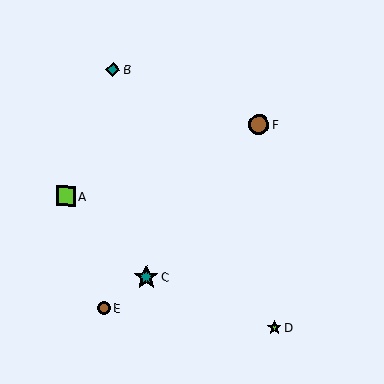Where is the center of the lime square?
The center of the lime square is at (66, 196).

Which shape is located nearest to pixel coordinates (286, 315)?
The lime star (labeled D) at (275, 327) is nearest to that location.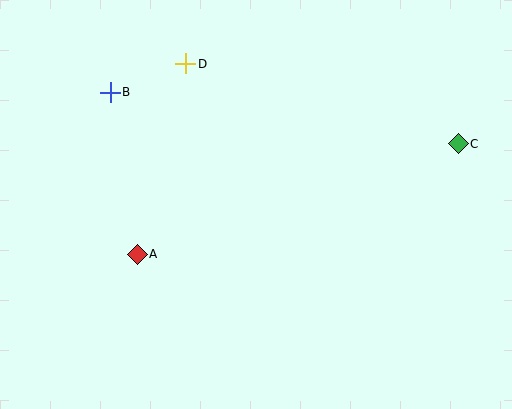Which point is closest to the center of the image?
Point A at (137, 254) is closest to the center.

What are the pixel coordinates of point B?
Point B is at (110, 92).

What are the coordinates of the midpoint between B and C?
The midpoint between B and C is at (284, 118).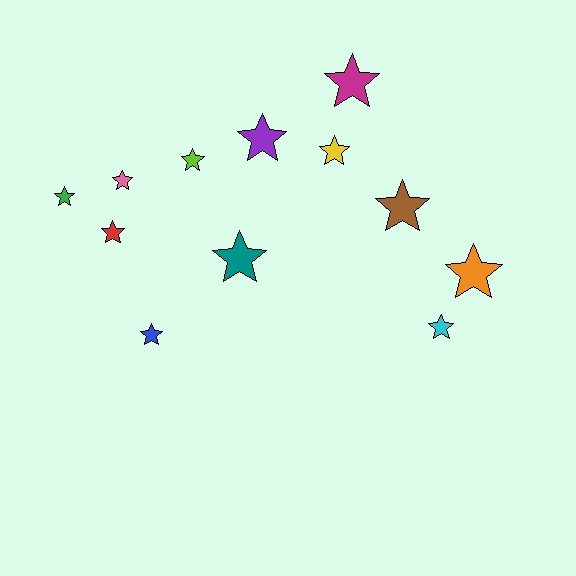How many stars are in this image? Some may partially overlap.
There are 12 stars.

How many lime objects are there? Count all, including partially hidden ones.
There is 1 lime object.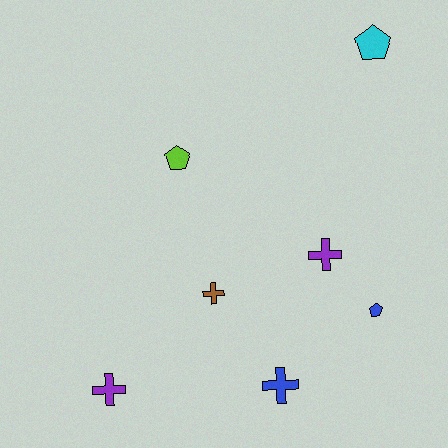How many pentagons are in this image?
There are 3 pentagons.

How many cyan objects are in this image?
There is 1 cyan object.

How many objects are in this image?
There are 7 objects.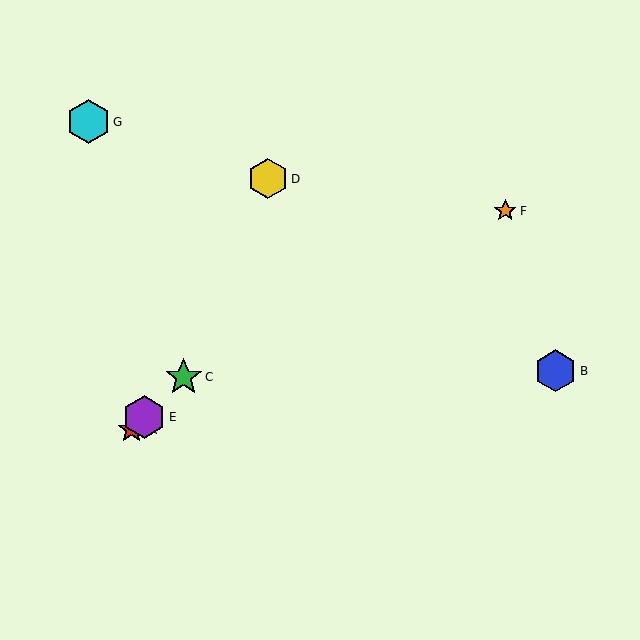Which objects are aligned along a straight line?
Objects A, C, E are aligned along a straight line.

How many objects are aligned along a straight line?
3 objects (A, C, E) are aligned along a straight line.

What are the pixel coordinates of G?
Object G is at (88, 122).